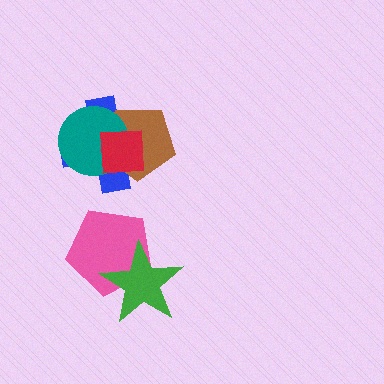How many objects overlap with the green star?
1 object overlaps with the green star.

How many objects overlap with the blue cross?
3 objects overlap with the blue cross.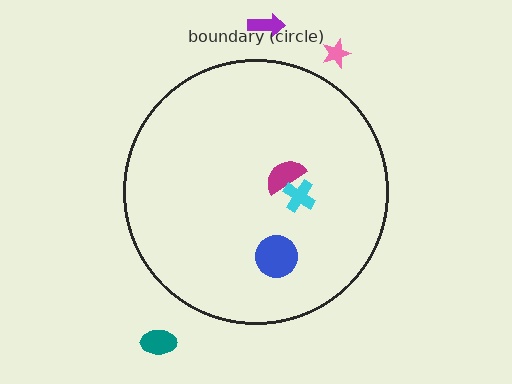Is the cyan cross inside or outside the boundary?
Inside.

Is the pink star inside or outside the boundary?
Outside.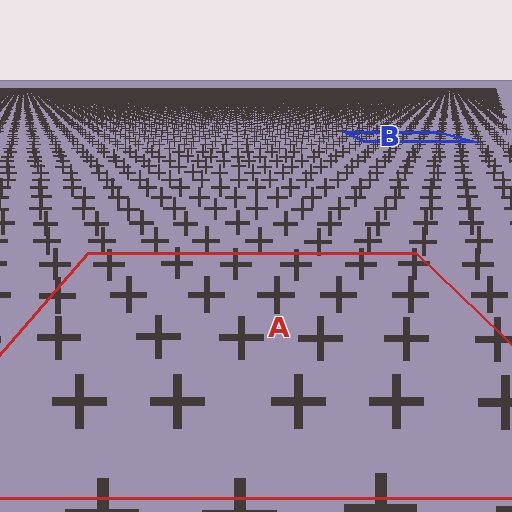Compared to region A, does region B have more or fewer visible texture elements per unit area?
Region B has more texture elements per unit area — they are packed more densely because it is farther away.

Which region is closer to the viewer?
Region A is closer. The texture elements there are larger and more spread out.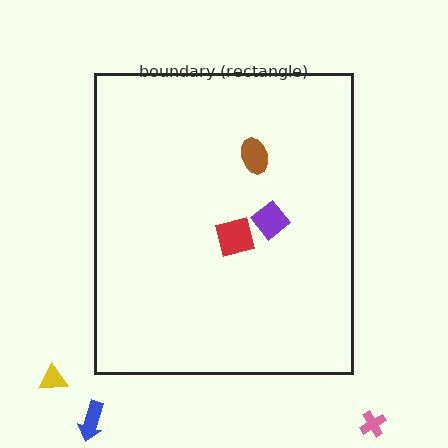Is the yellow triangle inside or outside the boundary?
Outside.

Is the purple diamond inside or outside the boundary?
Inside.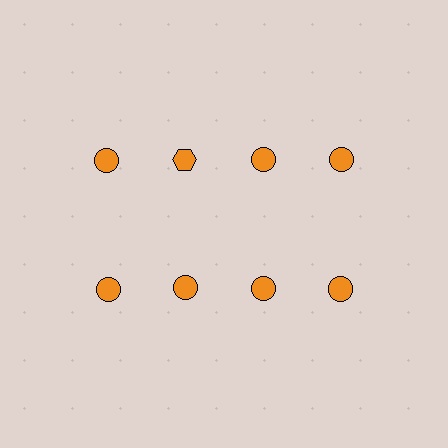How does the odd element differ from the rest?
It has a different shape: hexagon instead of circle.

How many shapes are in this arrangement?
There are 8 shapes arranged in a grid pattern.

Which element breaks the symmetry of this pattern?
The orange hexagon in the top row, second from left column breaks the symmetry. All other shapes are orange circles.